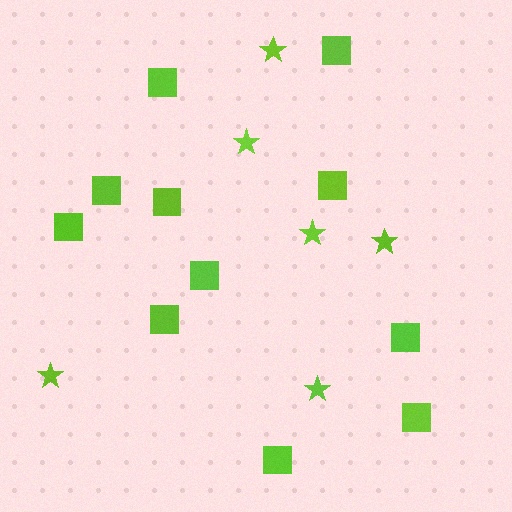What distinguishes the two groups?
There are 2 groups: one group of squares (11) and one group of stars (6).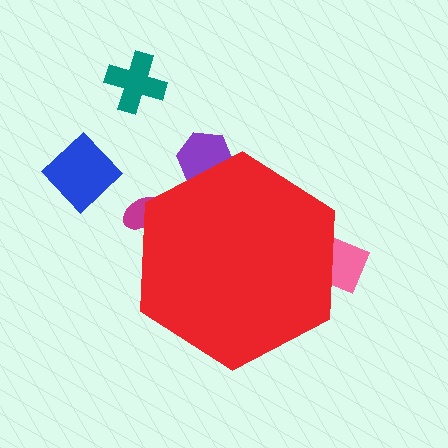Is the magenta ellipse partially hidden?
Yes, the magenta ellipse is partially hidden behind the red hexagon.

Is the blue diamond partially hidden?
No, the blue diamond is fully visible.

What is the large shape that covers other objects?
A red hexagon.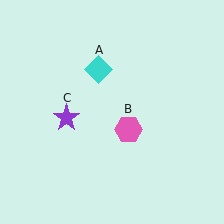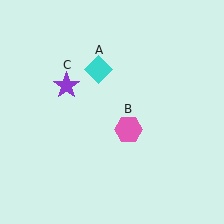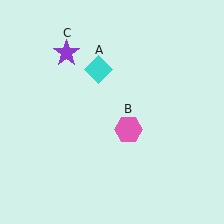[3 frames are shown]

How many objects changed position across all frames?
1 object changed position: purple star (object C).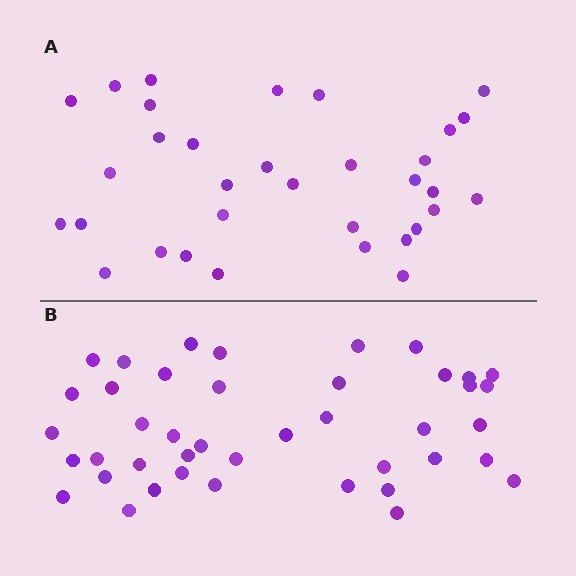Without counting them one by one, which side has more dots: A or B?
Region B (the bottom region) has more dots.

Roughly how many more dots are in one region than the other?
Region B has roughly 8 or so more dots than region A.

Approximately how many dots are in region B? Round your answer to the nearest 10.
About 40 dots. (The exact count is 42, which rounds to 40.)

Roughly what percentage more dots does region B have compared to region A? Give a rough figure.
About 25% more.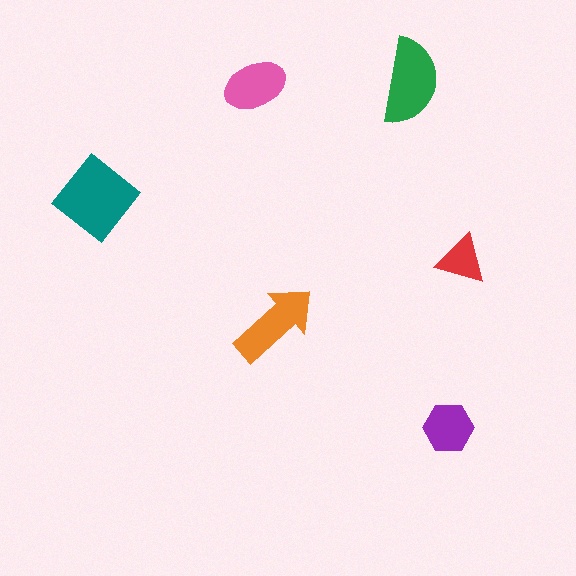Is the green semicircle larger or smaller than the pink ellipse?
Larger.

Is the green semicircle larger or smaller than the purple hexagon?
Larger.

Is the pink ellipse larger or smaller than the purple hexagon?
Larger.